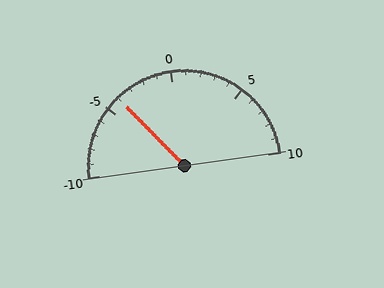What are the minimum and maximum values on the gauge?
The gauge ranges from -10 to 10.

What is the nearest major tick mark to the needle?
The nearest major tick mark is -5.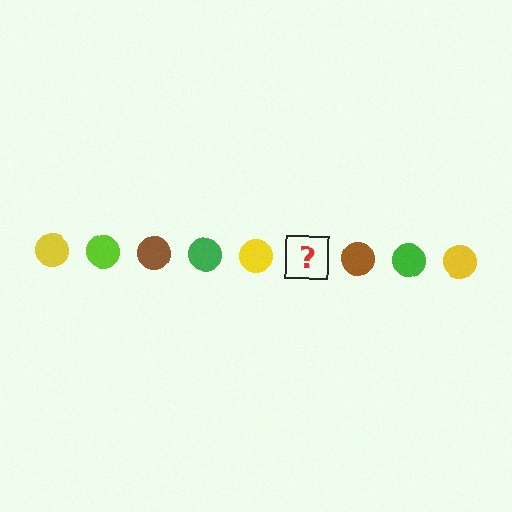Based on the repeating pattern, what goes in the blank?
The blank should be a lime circle.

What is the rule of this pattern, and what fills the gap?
The rule is that the pattern cycles through yellow, lime, brown, green circles. The gap should be filled with a lime circle.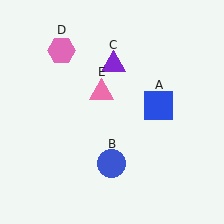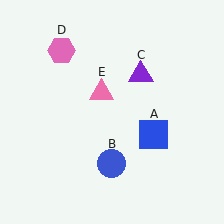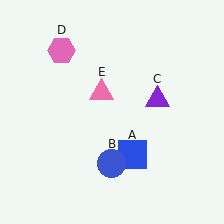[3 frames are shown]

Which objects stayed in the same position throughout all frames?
Blue circle (object B) and pink hexagon (object D) and pink triangle (object E) remained stationary.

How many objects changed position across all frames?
2 objects changed position: blue square (object A), purple triangle (object C).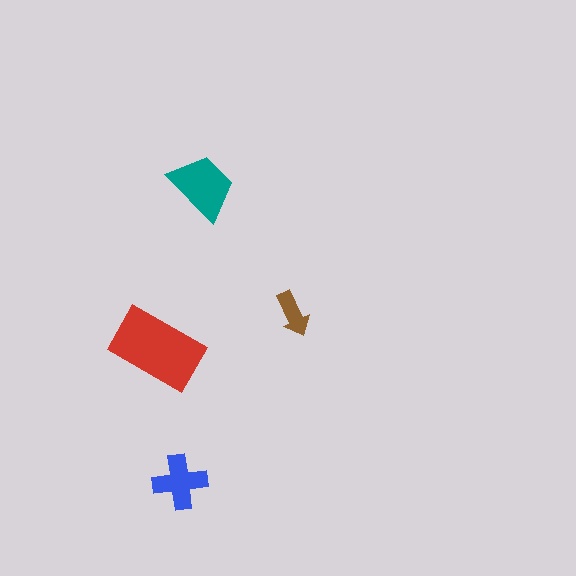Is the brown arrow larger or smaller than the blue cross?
Smaller.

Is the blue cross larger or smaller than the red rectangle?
Smaller.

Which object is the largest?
The red rectangle.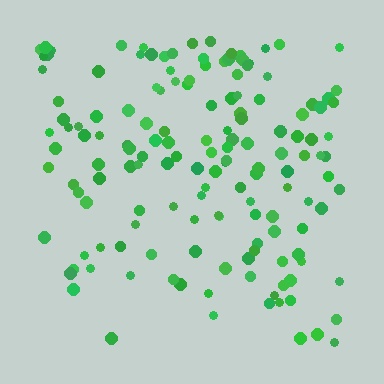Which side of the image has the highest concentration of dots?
The top.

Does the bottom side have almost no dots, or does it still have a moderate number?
Still a moderate number, just noticeably fewer than the top.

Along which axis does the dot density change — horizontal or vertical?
Vertical.